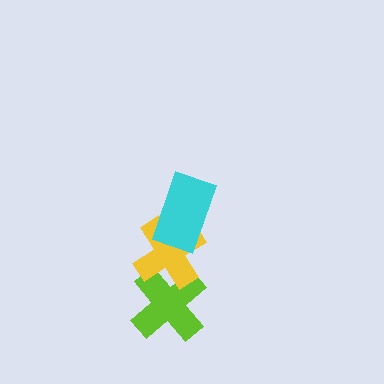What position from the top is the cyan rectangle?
The cyan rectangle is 1st from the top.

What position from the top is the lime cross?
The lime cross is 3rd from the top.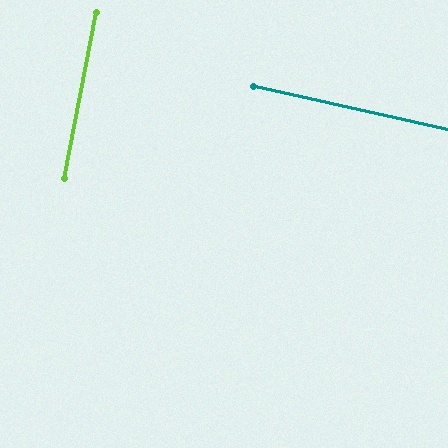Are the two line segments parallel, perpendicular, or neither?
Perpendicular — they meet at approximately 88°.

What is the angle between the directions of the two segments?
Approximately 88 degrees.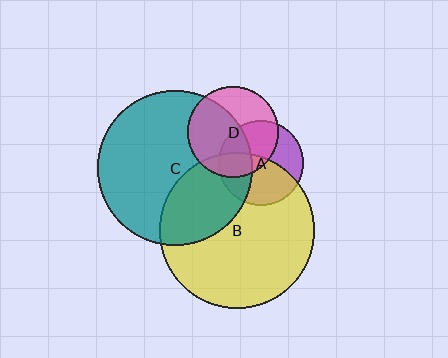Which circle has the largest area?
Circle B (yellow).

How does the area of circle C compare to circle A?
Approximately 3.3 times.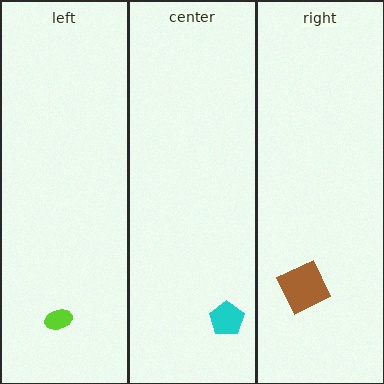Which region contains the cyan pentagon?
The center region.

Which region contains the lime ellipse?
The left region.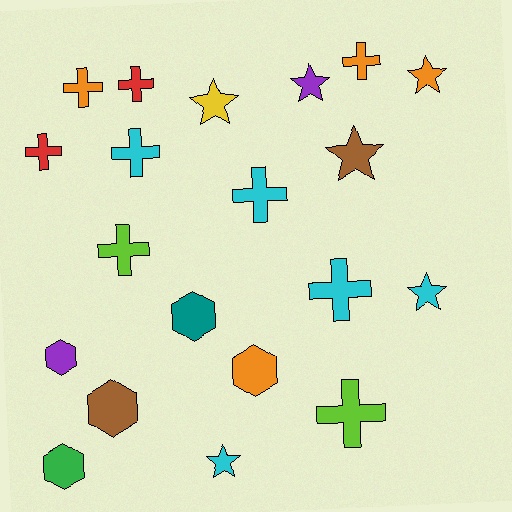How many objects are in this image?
There are 20 objects.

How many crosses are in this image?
There are 9 crosses.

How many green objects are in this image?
There is 1 green object.